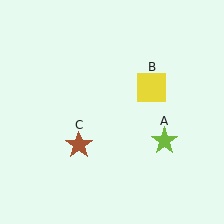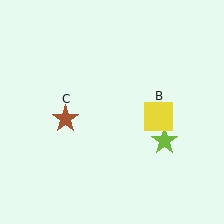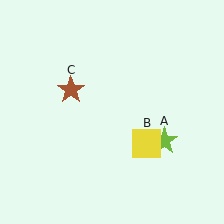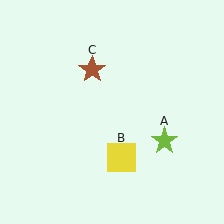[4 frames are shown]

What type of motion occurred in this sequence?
The yellow square (object B), brown star (object C) rotated clockwise around the center of the scene.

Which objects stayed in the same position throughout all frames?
Lime star (object A) remained stationary.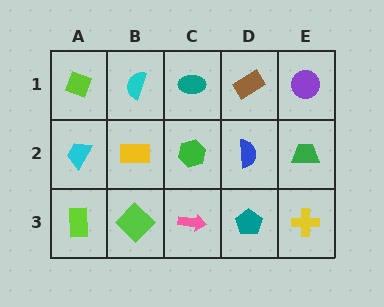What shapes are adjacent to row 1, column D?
A blue semicircle (row 2, column D), a teal ellipse (row 1, column C), a purple circle (row 1, column E).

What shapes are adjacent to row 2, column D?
A brown rectangle (row 1, column D), a teal pentagon (row 3, column D), a green hexagon (row 2, column C), a green trapezoid (row 2, column E).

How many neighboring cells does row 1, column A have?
2.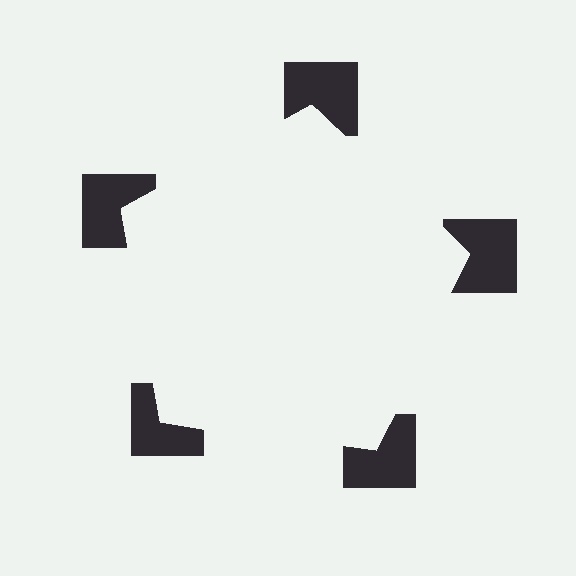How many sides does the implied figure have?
5 sides.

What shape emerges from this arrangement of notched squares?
An illusory pentagon — its edges are inferred from the aligned wedge cuts in the notched squares, not physically drawn.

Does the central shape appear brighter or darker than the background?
It typically appears slightly brighter than the background, even though no actual brightness change is drawn.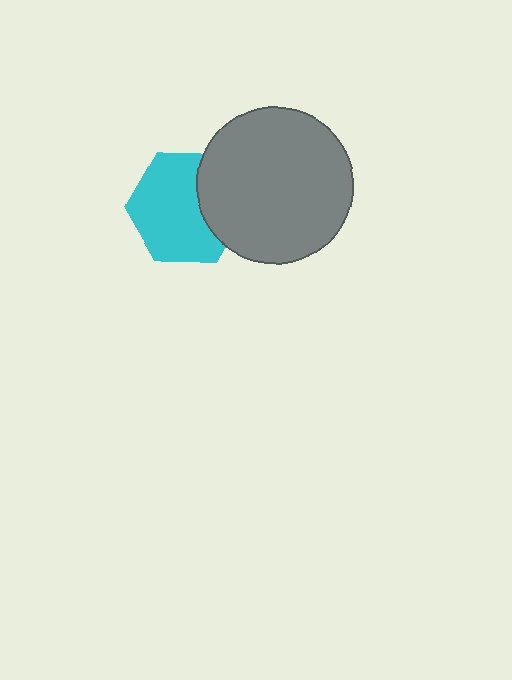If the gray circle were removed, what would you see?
You would see the complete cyan hexagon.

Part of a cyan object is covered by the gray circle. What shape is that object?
It is a hexagon.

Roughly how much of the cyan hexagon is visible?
Most of it is visible (roughly 70%).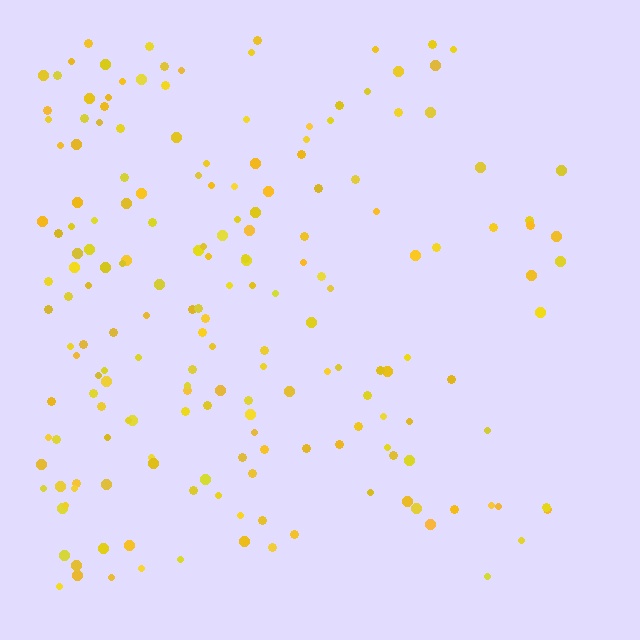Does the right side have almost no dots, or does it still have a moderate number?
Still a moderate number, just noticeably fewer than the left.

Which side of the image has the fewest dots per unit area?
The right.